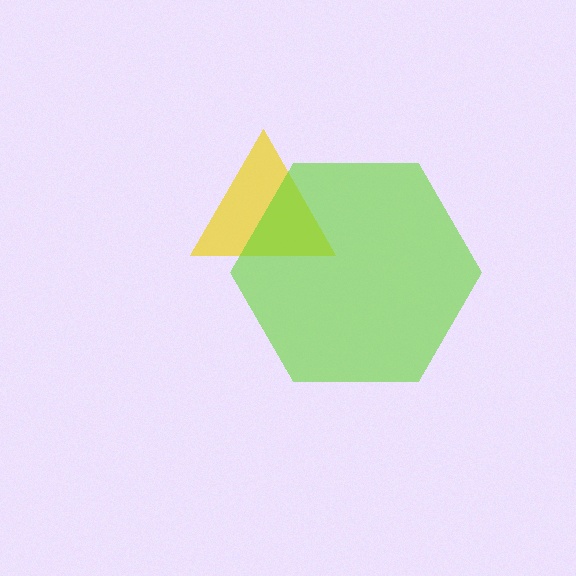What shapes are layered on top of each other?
The layered shapes are: a yellow triangle, a lime hexagon.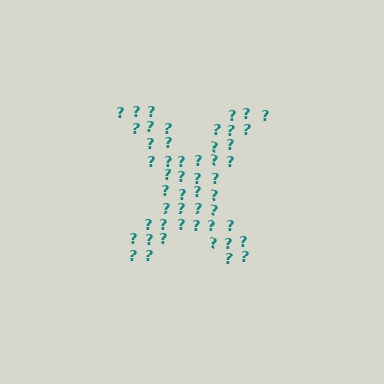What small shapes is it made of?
It is made of small question marks.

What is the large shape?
The large shape is the letter X.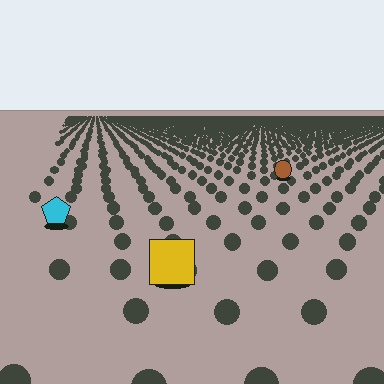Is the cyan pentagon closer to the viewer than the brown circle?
Yes. The cyan pentagon is closer — you can tell from the texture gradient: the ground texture is coarser near it.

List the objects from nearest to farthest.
From nearest to farthest: the yellow square, the cyan pentagon, the brown circle.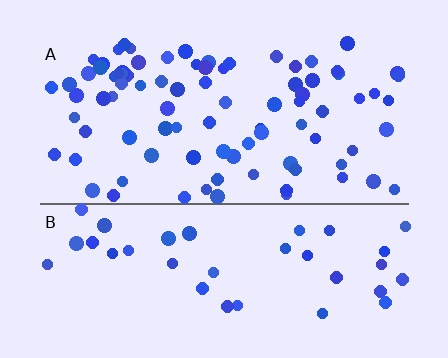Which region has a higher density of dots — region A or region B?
A (the top).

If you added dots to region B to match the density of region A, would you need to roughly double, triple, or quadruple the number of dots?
Approximately double.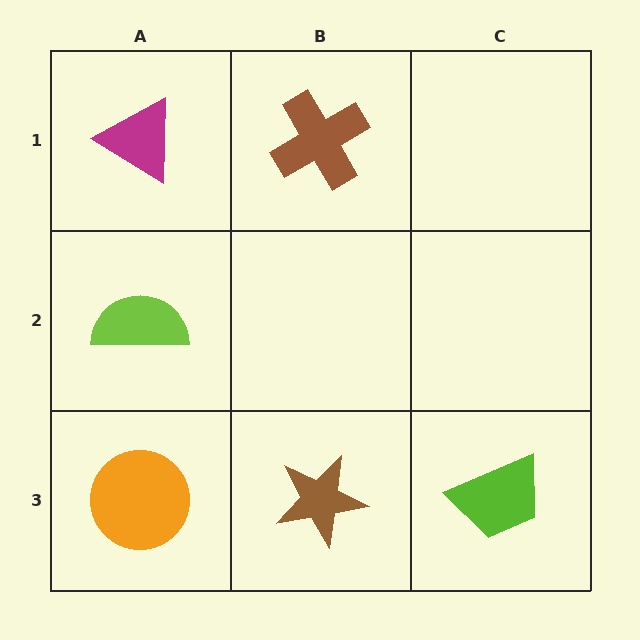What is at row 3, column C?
A lime trapezoid.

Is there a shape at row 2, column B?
No, that cell is empty.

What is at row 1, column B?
A brown cross.